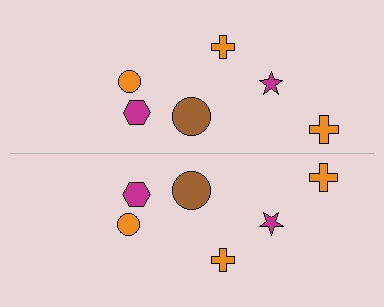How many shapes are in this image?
There are 12 shapes in this image.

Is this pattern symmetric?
Yes, this pattern has bilateral (reflection) symmetry.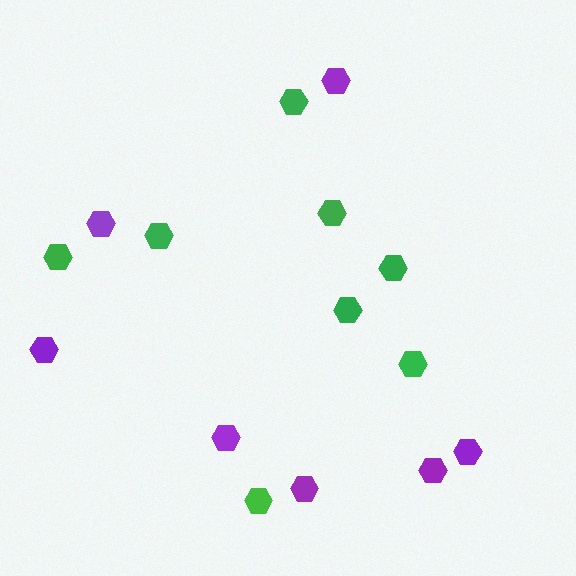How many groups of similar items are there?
There are 2 groups: one group of green hexagons (8) and one group of purple hexagons (7).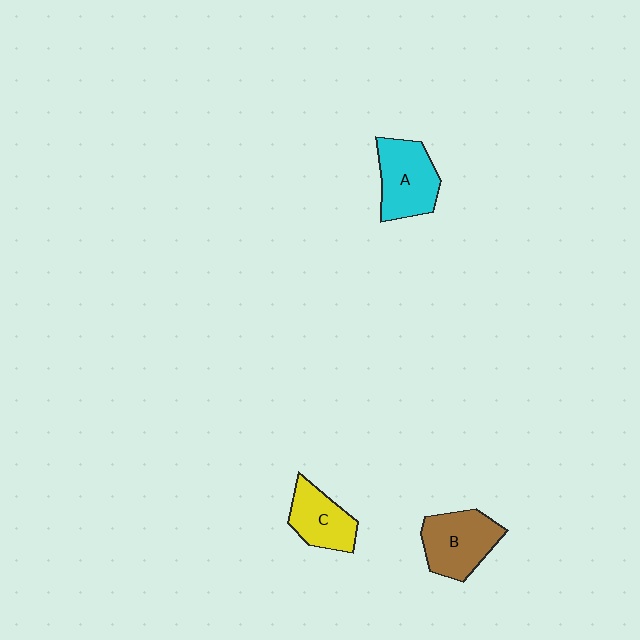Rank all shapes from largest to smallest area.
From largest to smallest: A (cyan), B (brown), C (yellow).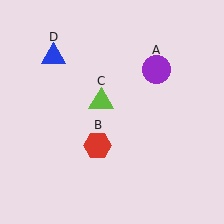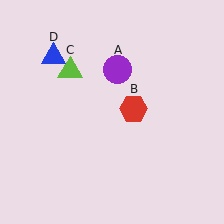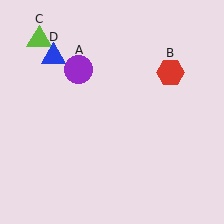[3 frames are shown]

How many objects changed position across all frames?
3 objects changed position: purple circle (object A), red hexagon (object B), lime triangle (object C).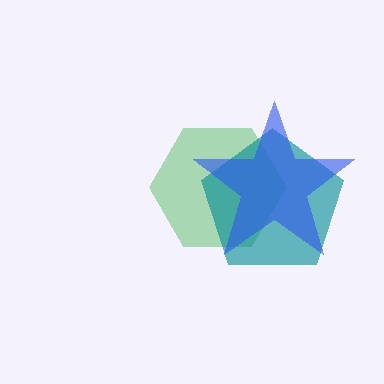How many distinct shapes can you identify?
There are 3 distinct shapes: a green hexagon, a teal pentagon, a blue star.